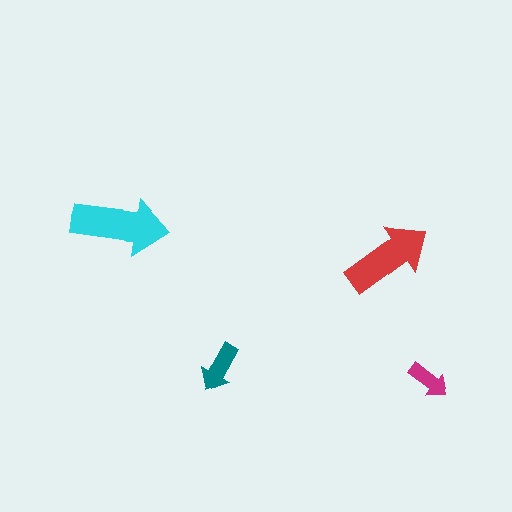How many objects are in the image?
There are 4 objects in the image.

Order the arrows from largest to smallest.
the cyan one, the red one, the teal one, the magenta one.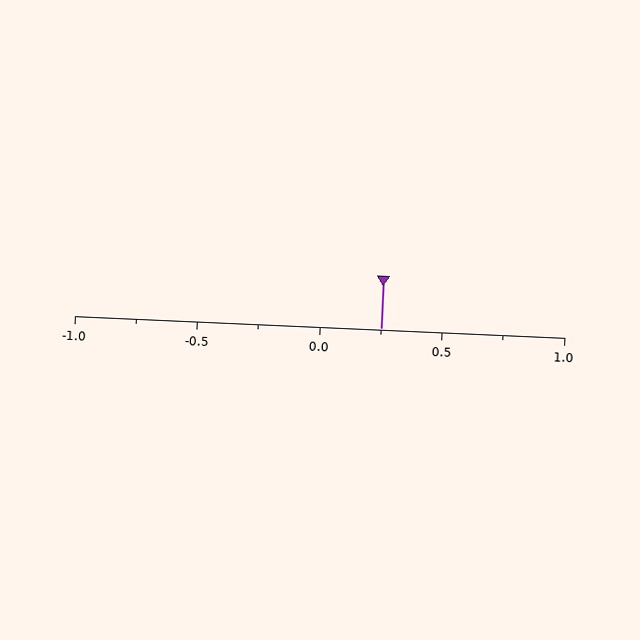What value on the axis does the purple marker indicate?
The marker indicates approximately 0.25.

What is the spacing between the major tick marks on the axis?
The major ticks are spaced 0.5 apart.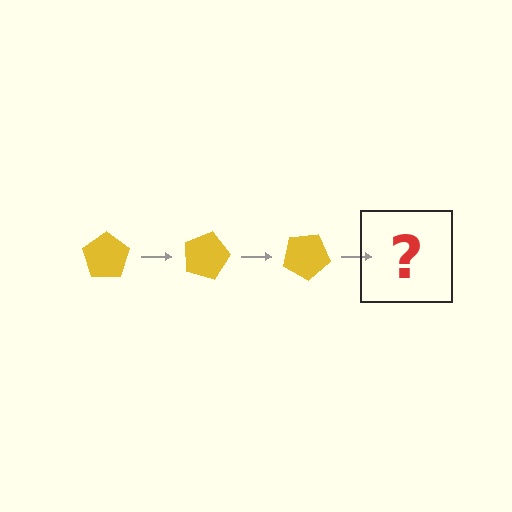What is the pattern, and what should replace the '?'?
The pattern is that the pentagon rotates 15 degrees each step. The '?' should be a yellow pentagon rotated 45 degrees.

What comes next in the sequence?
The next element should be a yellow pentagon rotated 45 degrees.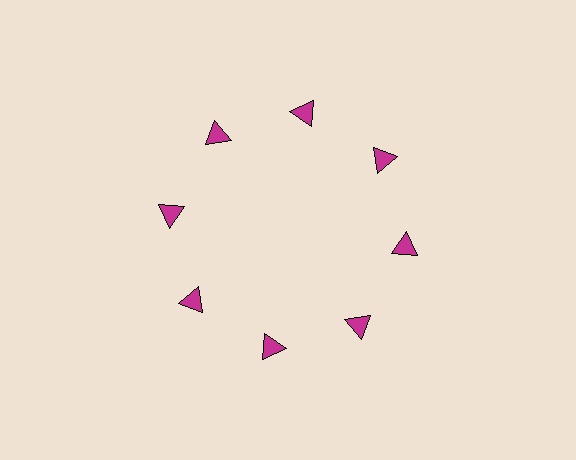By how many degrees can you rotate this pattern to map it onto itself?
The pattern maps onto itself every 45 degrees of rotation.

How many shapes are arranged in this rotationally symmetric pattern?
There are 8 shapes, arranged in 8 groups of 1.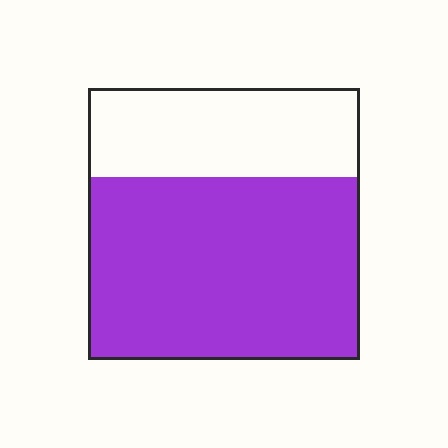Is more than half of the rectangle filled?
Yes.